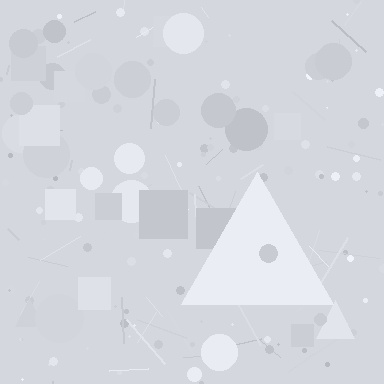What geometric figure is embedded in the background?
A triangle is embedded in the background.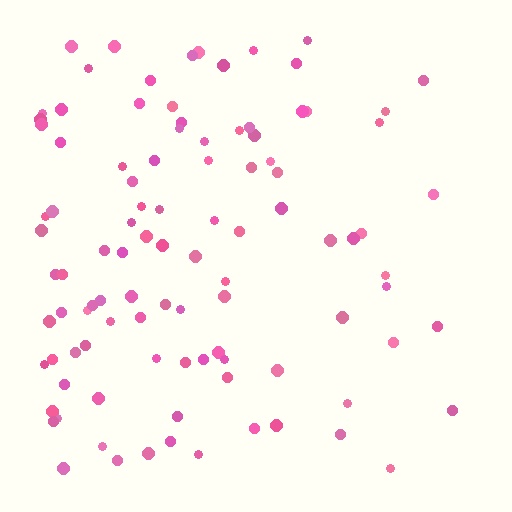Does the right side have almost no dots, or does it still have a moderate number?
Still a moderate number, just noticeably fewer than the left.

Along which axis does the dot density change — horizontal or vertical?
Horizontal.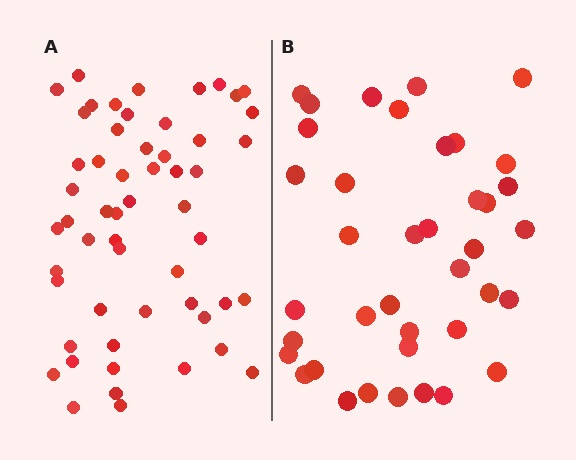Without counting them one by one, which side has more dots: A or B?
Region A (the left region) has more dots.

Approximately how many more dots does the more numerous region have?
Region A has approximately 15 more dots than region B.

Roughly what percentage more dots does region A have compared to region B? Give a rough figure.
About 40% more.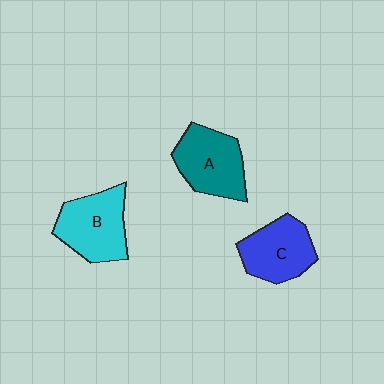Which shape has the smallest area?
Shape C (blue).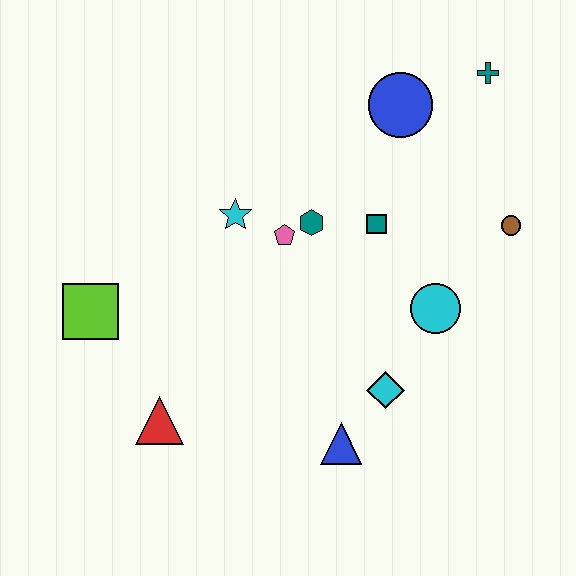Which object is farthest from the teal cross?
The red triangle is farthest from the teal cross.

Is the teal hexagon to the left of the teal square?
Yes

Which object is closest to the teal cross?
The blue circle is closest to the teal cross.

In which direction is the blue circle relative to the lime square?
The blue circle is to the right of the lime square.